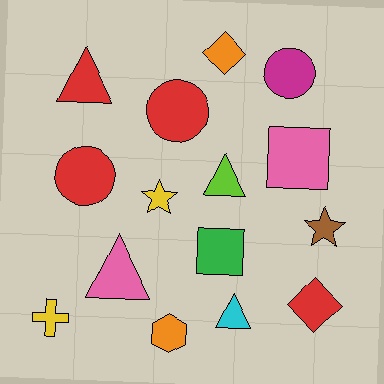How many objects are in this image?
There are 15 objects.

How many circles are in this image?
There are 3 circles.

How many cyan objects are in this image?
There is 1 cyan object.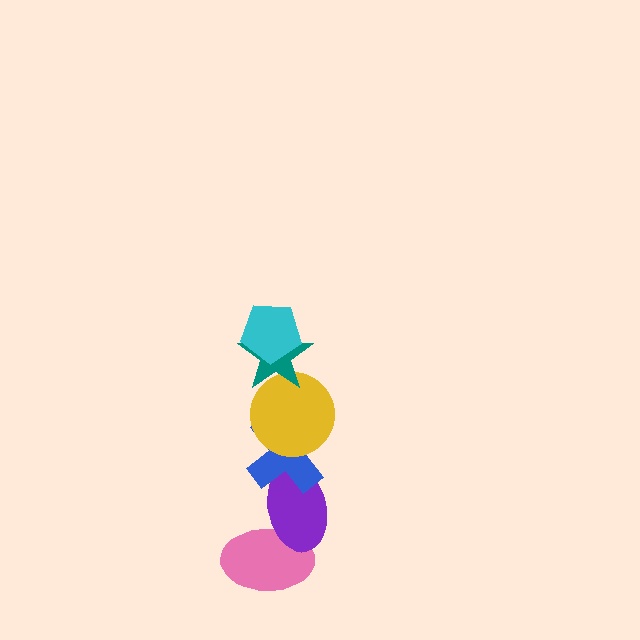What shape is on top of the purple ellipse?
The blue cross is on top of the purple ellipse.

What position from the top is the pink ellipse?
The pink ellipse is 6th from the top.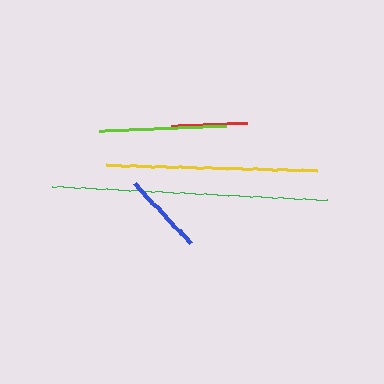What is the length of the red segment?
The red segment is approximately 76 pixels long.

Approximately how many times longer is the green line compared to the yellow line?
The green line is approximately 1.3 times the length of the yellow line.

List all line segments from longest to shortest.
From longest to shortest: green, yellow, lime, blue, red.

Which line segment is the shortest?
The red line is the shortest at approximately 76 pixels.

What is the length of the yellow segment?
The yellow segment is approximately 211 pixels long.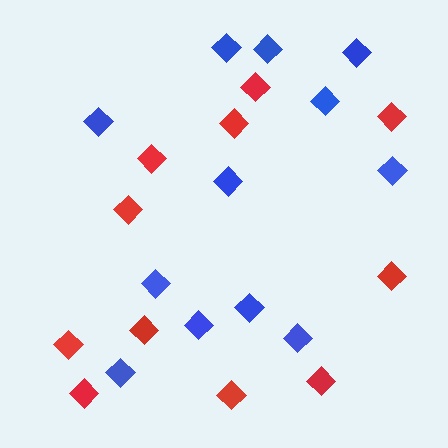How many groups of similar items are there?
There are 2 groups: one group of red diamonds (11) and one group of blue diamonds (12).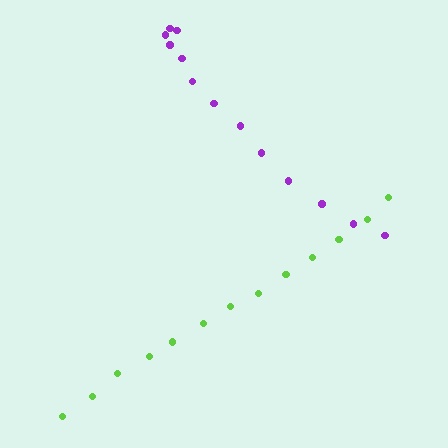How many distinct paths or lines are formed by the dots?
There are 2 distinct paths.